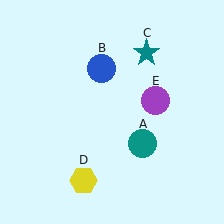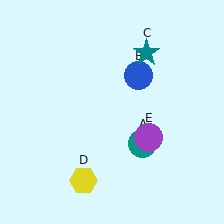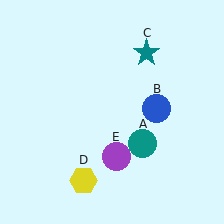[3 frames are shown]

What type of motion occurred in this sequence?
The blue circle (object B), purple circle (object E) rotated clockwise around the center of the scene.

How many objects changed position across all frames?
2 objects changed position: blue circle (object B), purple circle (object E).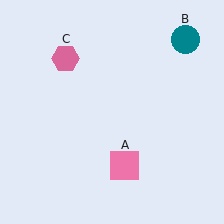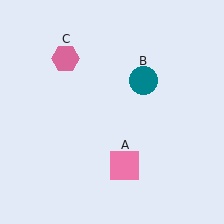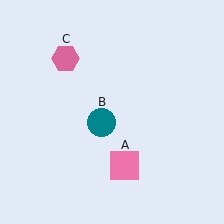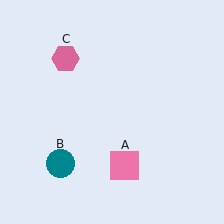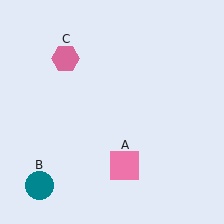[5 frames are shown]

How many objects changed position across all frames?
1 object changed position: teal circle (object B).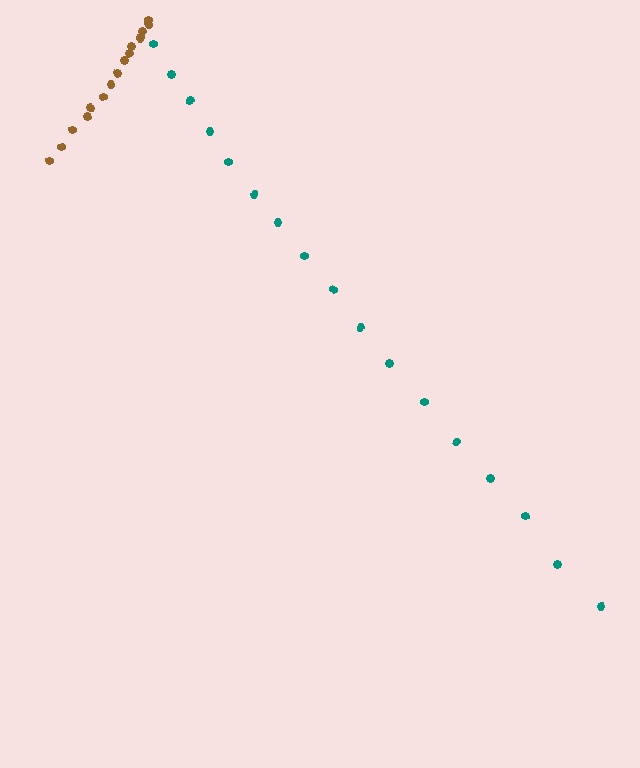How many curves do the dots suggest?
There are 2 distinct paths.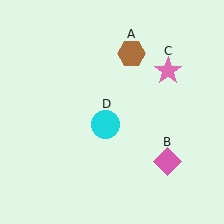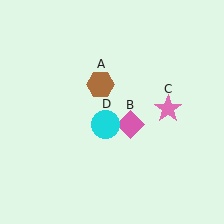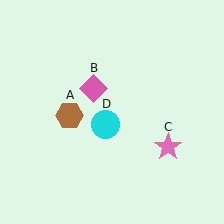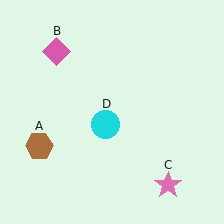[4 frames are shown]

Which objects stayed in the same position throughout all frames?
Cyan circle (object D) remained stationary.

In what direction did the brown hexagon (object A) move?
The brown hexagon (object A) moved down and to the left.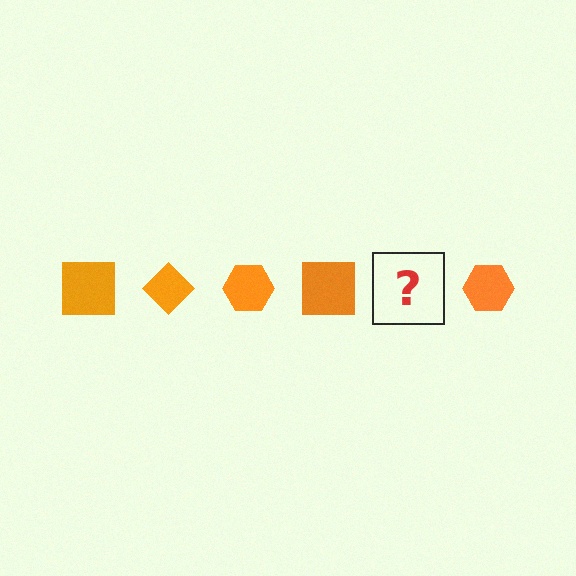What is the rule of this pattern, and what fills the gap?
The rule is that the pattern cycles through square, diamond, hexagon shapes in orange. The gap should be filled with an orange diamond.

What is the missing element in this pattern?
The missing element is an orange diamond.